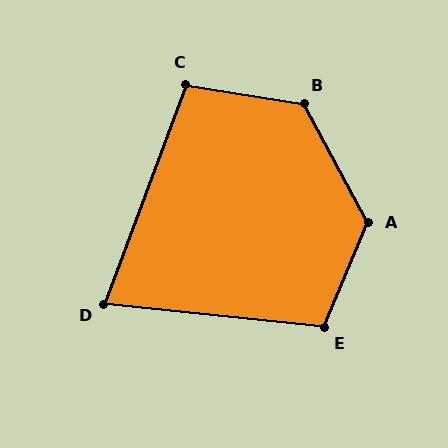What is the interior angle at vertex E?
Approximately 107 degrees (obtuse).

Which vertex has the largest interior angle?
A, at approximately 129 degrees.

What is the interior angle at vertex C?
Approximately 101 degrees (obtuse).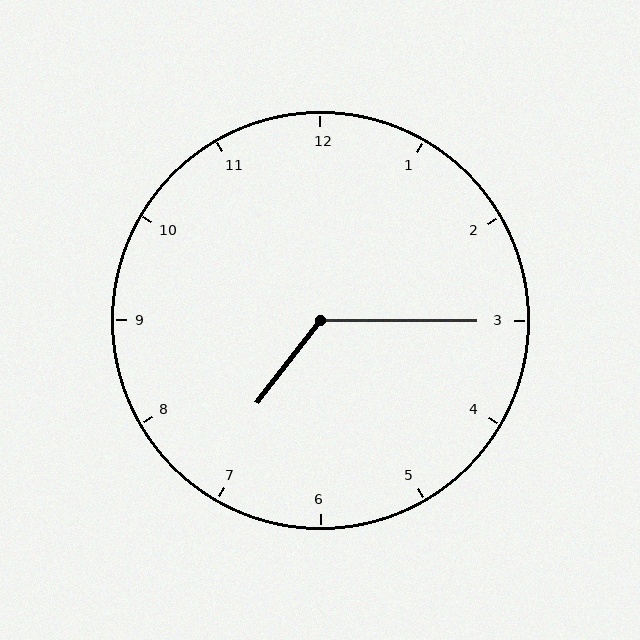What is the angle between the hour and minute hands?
Approximately 128 degrees.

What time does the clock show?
7:15.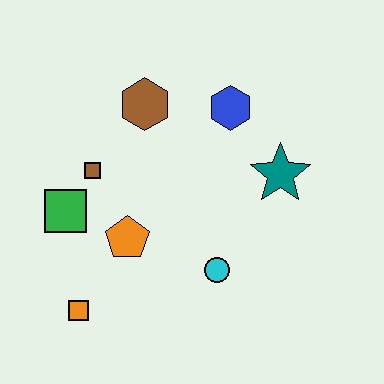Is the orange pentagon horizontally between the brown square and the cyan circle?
Yes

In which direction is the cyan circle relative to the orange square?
The cyan circle is to the right of the orange square.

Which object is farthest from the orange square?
The blue hexagon is farthest from the orange square.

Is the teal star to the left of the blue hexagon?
No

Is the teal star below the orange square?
No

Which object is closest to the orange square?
The orange pentagon is closest to the orange square.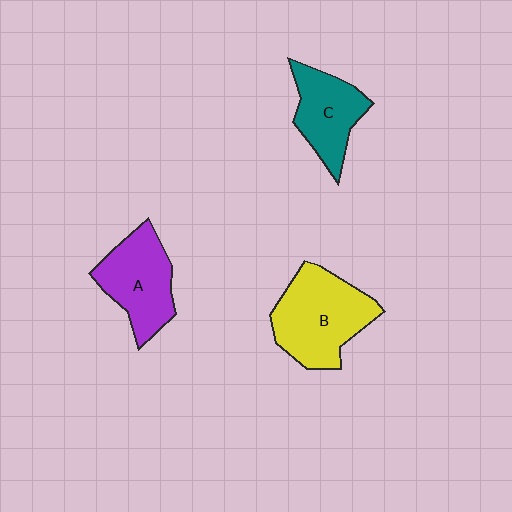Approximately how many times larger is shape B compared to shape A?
Approximately 1.3 times.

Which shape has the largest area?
Shape B (yellow).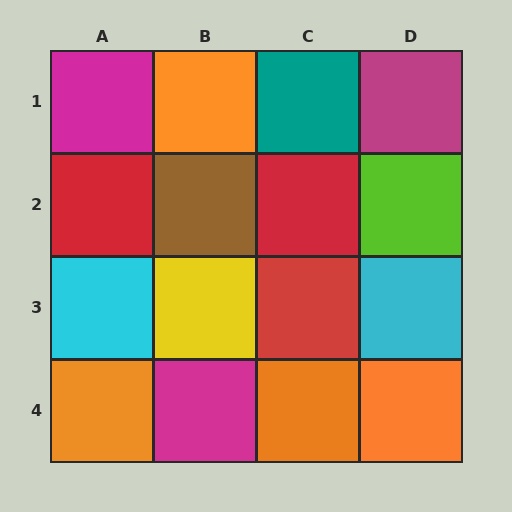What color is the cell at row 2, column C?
Red.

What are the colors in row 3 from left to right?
Cyan, yellow, red, cyan.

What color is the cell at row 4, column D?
Orange.